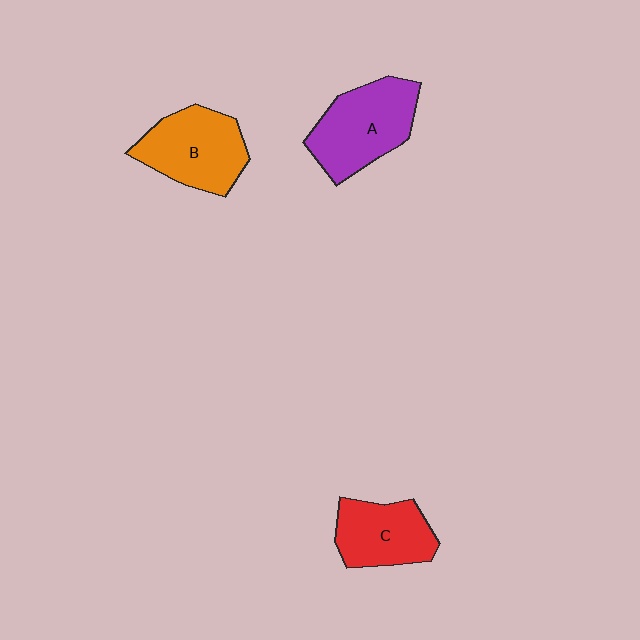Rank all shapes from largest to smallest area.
From largest to smallest: A (purple), B (orange), C (red).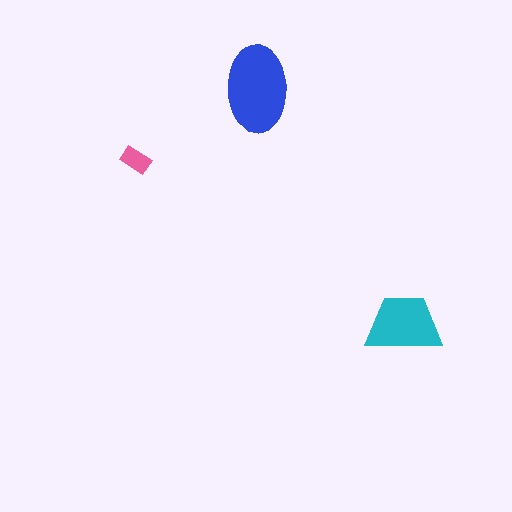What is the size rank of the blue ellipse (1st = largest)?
1st.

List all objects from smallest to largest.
The pink rectangle, the cyan trapezoid, the blue ellipse.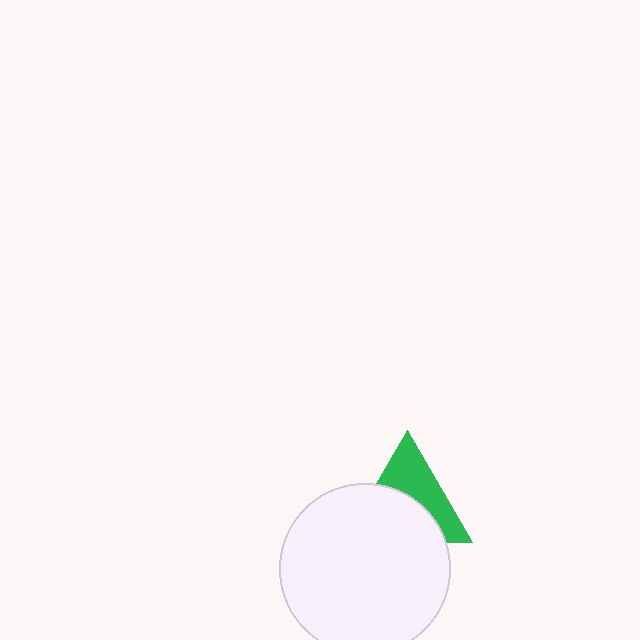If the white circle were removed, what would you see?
You would see the complete green triangle.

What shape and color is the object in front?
The object in front is a white circle.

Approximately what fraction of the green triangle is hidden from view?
Roughly 53% of the green triangle is hidden behind the white circle.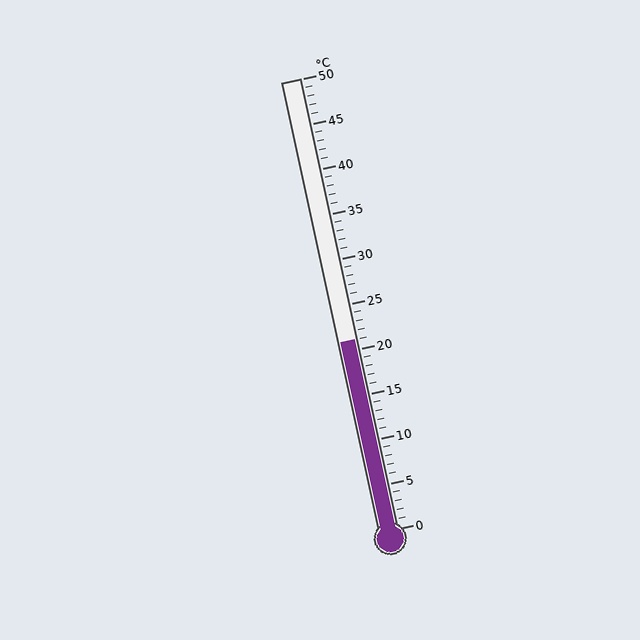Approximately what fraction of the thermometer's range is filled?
The thermometer is filled to approximately 40% of its range.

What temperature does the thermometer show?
The thermometer shows approximately 21°C.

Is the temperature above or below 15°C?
The temperature is above 15°C.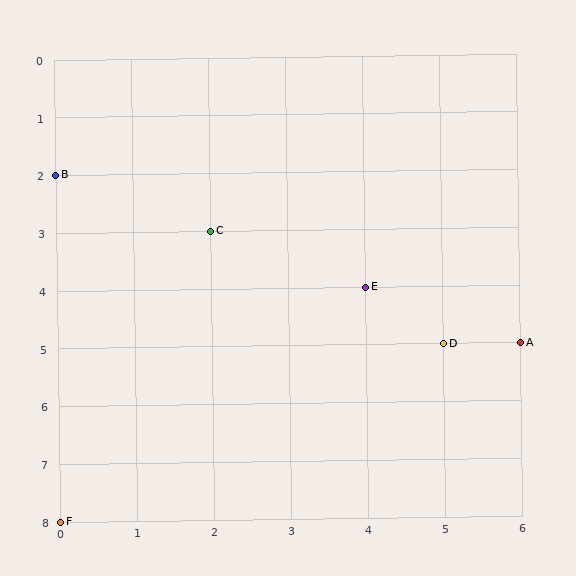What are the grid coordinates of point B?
Point B is at grid coordinates (0, 2).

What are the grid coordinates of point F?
Point F is at grid coordinates (0, 8).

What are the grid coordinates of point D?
Point D is at grid coordinates (5, 5).